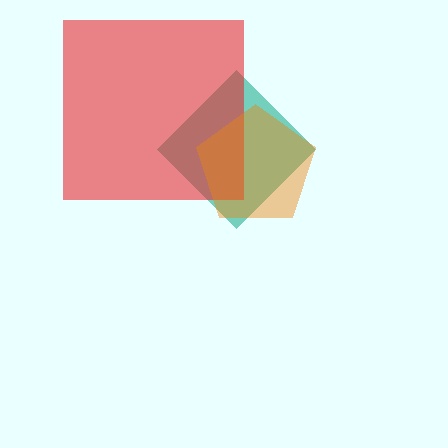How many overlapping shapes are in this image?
There are 3 overlapping shapes in the image.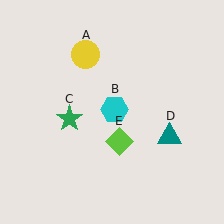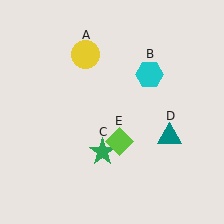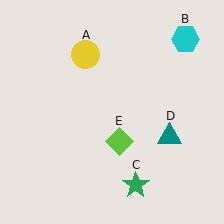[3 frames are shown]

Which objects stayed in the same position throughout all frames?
Yellow circle (object A) and teal triangle (object D) and lime diamond (object E) remained stationary.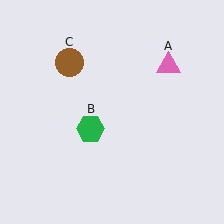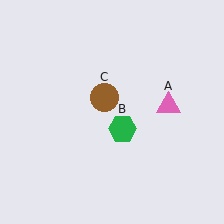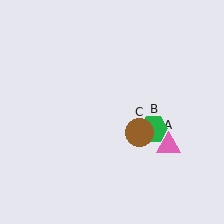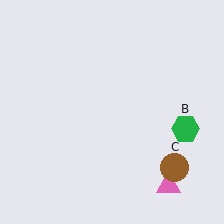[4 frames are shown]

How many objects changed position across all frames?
3 objects changed position: pink triangle (object A), green hexagon (object B), brown circle (object C).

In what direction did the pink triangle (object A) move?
The pink triangle (object A) moved down.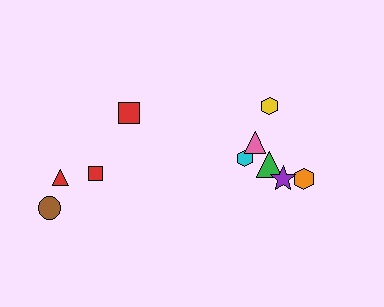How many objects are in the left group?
There are 4 objects.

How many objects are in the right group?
There are 6 objects.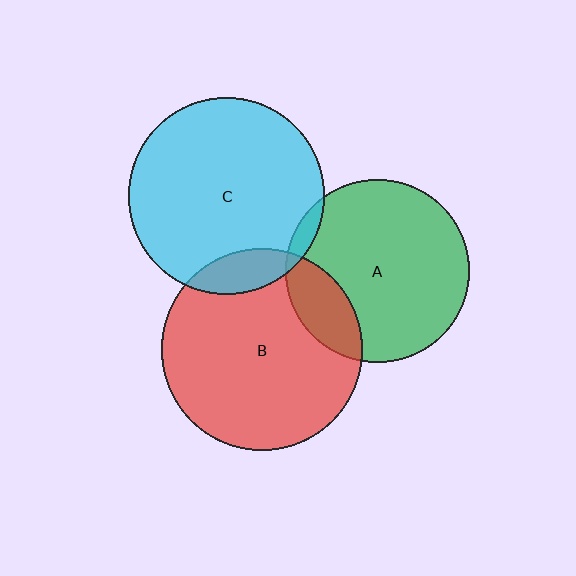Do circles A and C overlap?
Yes.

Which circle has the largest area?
Circle B (red).